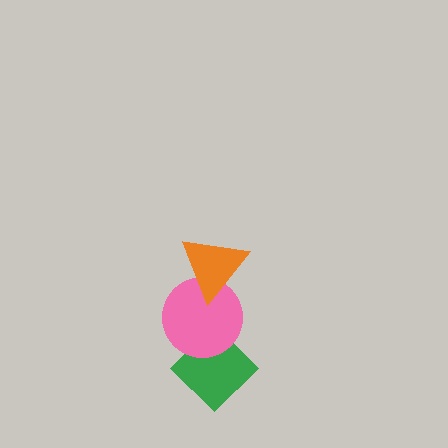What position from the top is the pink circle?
The pink circle is 2nd from the top.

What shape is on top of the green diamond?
The pink circle is on top of the green diamond.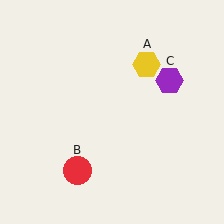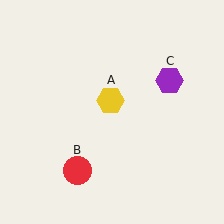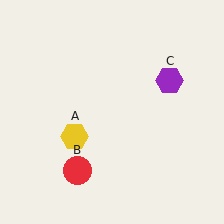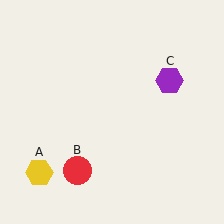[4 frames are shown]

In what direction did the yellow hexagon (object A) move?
The yellow hexagon (object A) moved down and to the left.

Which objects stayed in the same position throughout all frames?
Red circle (object B) and purple hexagon (object C) remained stationary.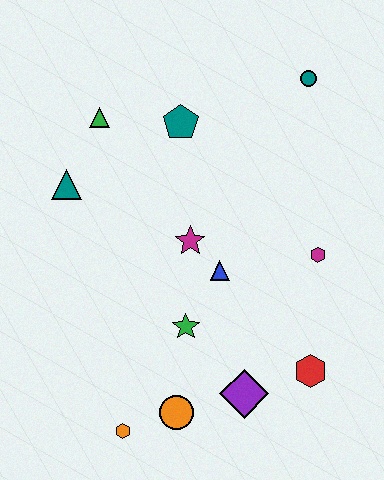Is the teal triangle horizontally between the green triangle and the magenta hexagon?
No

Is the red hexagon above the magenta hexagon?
No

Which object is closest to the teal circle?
The teal pentagon is closest to the teal circle.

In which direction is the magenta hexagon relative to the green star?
The magenta hexagon is to the right of the green star.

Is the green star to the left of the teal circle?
Yes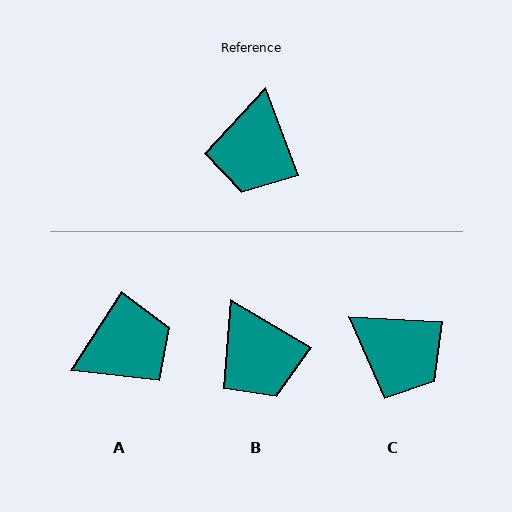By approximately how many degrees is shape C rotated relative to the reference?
Approximately 66 degrees counter-clockwise.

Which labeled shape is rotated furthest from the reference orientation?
A, about 127 degrees away.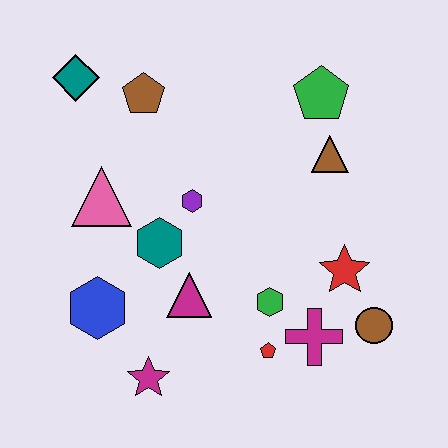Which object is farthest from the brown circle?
The teal diamond is farthest from the brown circle.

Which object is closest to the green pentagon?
The brown triangle is closest to the green pentagon.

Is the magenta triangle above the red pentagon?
Yes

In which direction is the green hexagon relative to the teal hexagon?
The green hexagon is to the right of the teal hexagon.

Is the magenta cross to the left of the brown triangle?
Yes